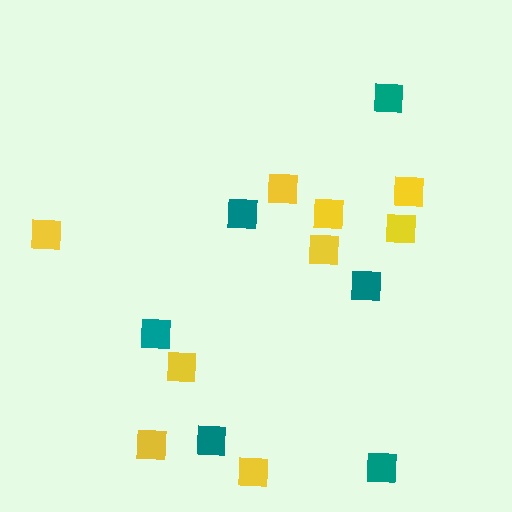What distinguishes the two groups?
There are 2 groups: one group of yellow squares (9) and one group of teal squares (6).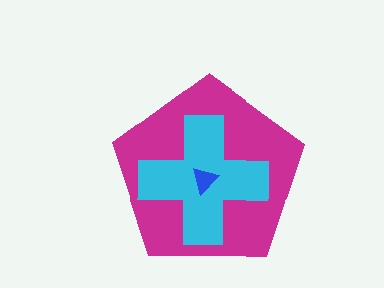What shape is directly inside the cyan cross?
The blue triangle.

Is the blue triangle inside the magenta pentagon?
Yes.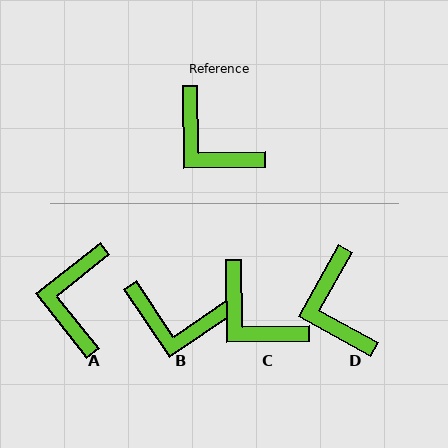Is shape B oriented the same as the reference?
No, it is off by about 34 degrees.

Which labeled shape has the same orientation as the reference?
C.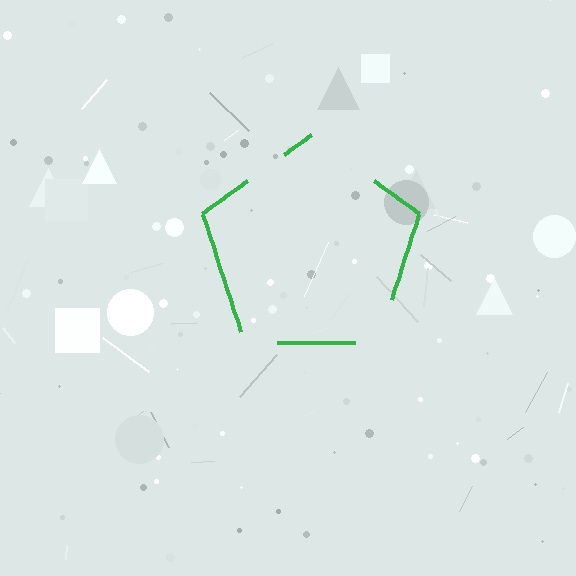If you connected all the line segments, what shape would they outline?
They would outline a pentagon.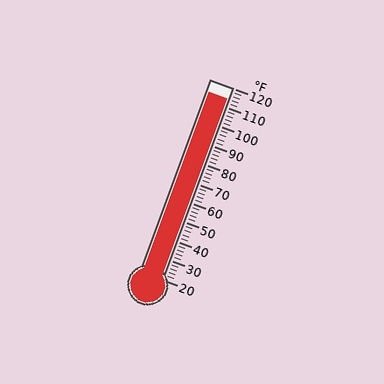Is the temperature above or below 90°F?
The temperature is above 90°F.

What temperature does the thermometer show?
The thermometer shows approximately 114°F.